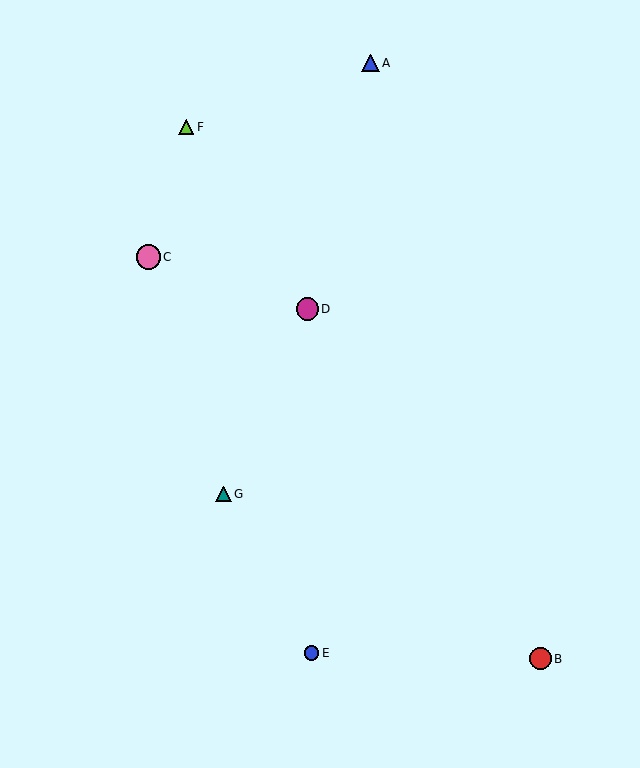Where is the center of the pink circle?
The center of the pink circle is at (148, 257).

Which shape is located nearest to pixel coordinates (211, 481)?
The teal triangle (labeled G) at (224, 494) is nearest to that location.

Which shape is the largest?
The pink circle (labeled C) is the largest.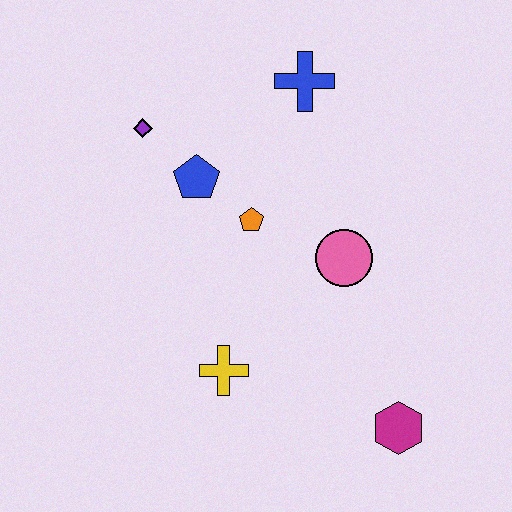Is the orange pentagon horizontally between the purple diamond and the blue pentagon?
No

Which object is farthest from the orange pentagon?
The magenta hexagon is farthest from the orange pentagon.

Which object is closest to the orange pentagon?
The blue pentagon is closest to the orange pentagon.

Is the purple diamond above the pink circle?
Yes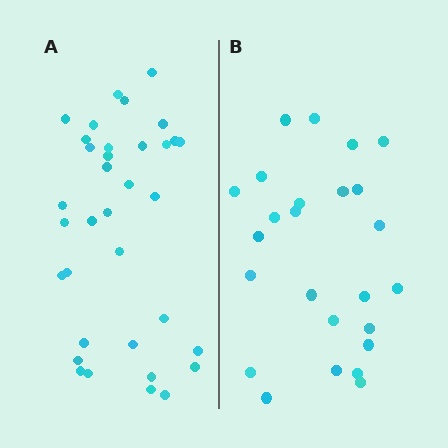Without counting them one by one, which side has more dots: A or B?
Region A (the left region) has more dots.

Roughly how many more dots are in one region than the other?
Region A has roughly 10 or so more dots than region B.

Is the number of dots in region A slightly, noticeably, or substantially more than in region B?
Region A has noticeably more, but not dramatically so. The ratio is roughly 1.4 to 1.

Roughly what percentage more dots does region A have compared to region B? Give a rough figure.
About 40% more.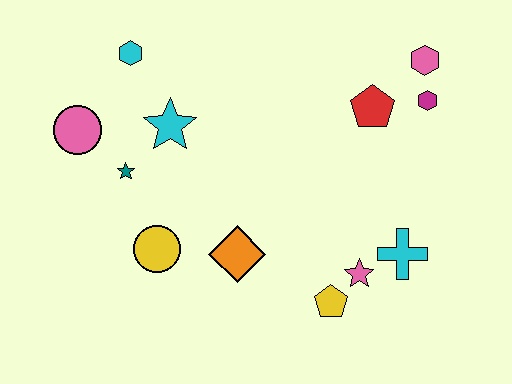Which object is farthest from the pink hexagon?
The pink circle is farthest from the pink hexagon.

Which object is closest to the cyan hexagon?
The cyan star is closest to the cyan hexagon.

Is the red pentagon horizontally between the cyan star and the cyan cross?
Yes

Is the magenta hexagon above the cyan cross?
Yes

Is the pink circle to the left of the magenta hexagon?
Yes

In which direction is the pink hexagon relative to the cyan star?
The pink hexagon is to the right of the cyan star.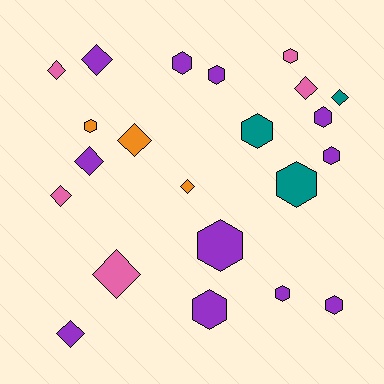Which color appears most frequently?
Purple, with 11 objects.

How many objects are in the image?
There are 22 objects.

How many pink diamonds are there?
There are 4 pink diamonds.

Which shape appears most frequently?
Hexagon, with 12 objects.